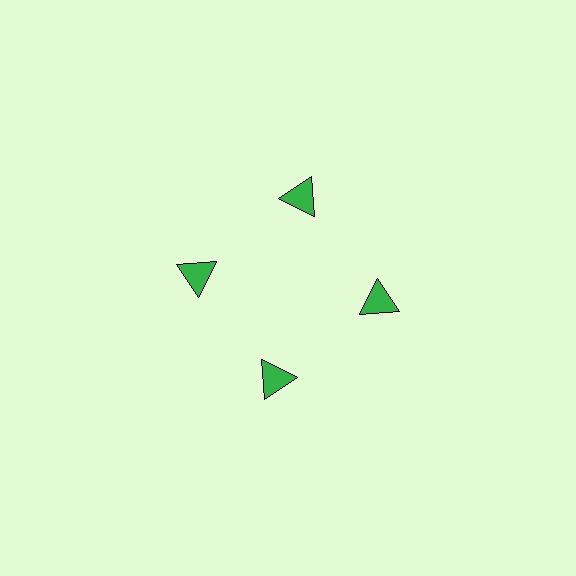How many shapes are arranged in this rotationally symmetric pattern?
There are 4 shapes, arranged in 4 groups of 1.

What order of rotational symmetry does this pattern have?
This pattern has 4-fold rotational symmetry.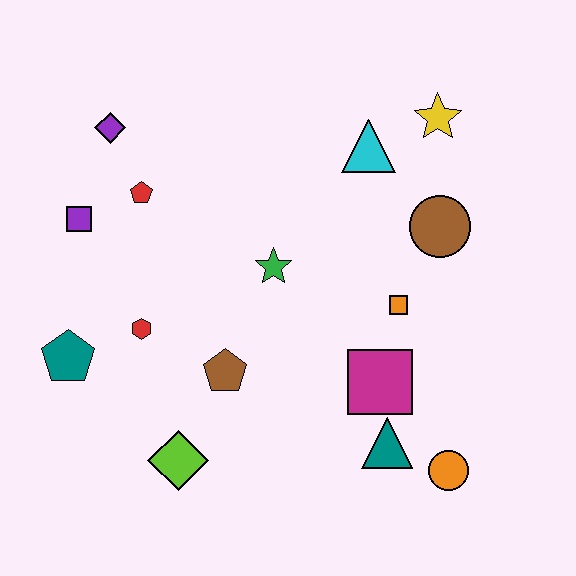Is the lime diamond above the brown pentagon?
No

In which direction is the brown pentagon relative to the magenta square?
The brown pentagon is to the left of the magenta square.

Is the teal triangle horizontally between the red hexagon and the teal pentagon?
No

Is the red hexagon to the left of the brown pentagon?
Yes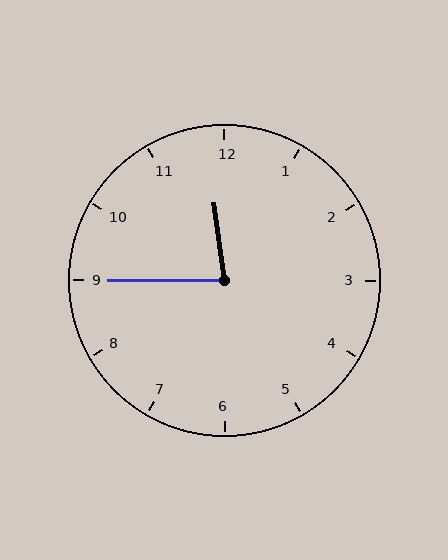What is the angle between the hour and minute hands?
Approximately 82 degrees.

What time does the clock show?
11:45.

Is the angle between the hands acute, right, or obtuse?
It is acute.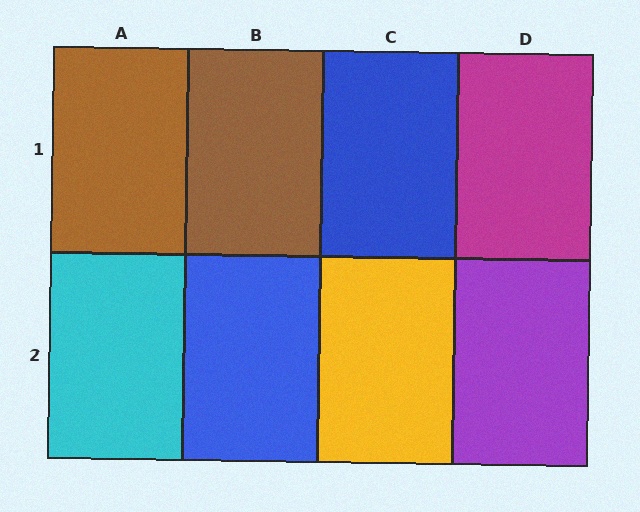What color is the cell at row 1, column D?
Magenta.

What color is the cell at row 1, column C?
Blue.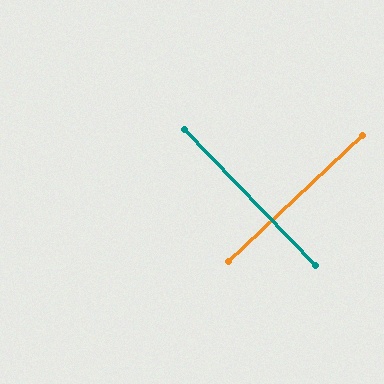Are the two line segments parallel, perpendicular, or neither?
Perpendicular — they meet at approximately 89°.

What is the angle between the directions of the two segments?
Approximately 89 degrees.